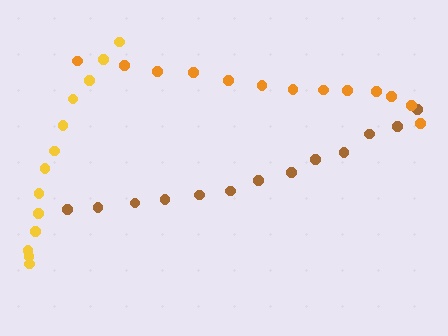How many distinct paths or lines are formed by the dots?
There are 3 distinct paths.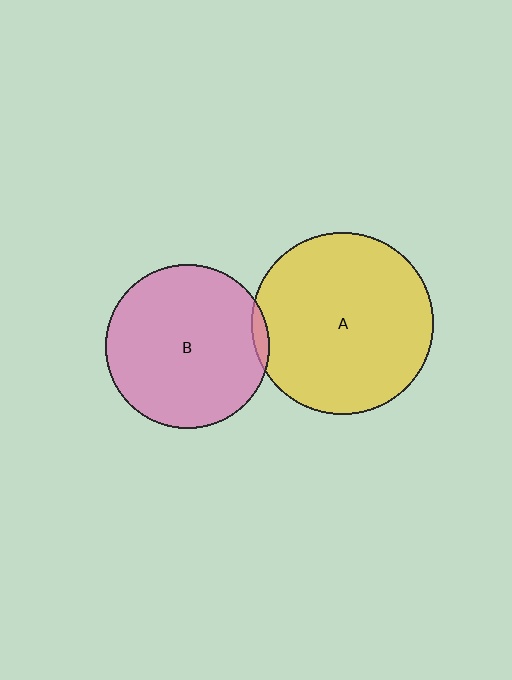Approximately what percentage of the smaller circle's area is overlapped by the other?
Approximately 5%.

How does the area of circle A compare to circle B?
Approximately 1.2 times.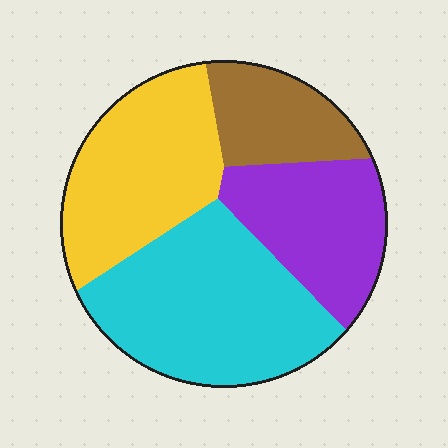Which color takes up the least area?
Brown, at roughly 15%.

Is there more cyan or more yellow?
Cyan.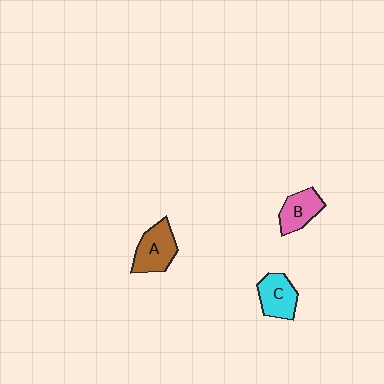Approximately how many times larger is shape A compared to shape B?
Approximately 1.2 times.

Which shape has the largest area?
Shape A (brown).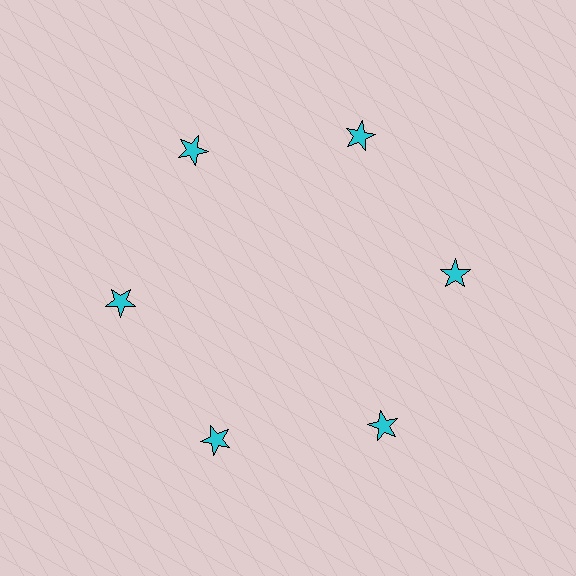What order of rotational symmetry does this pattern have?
This pattern has 6-fold rotational symmetry.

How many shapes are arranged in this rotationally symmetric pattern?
There are 6 shapes, arranged in 6 groups of 1.